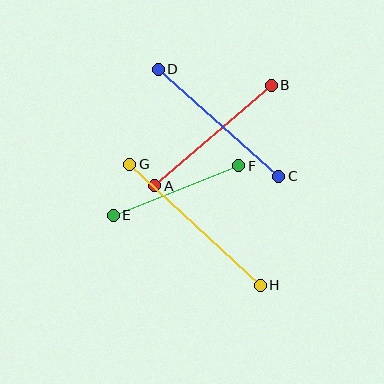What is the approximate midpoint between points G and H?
The midpoint is at approximately (195, 225) pixels.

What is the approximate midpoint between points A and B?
The midpoint is at approximately (213, 136) pixels.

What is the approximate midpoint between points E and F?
The midpoint is at approximately (176, 190) pixels.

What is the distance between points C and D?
The distance is approximately 161 pixels.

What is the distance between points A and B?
The distance is approximately 154 pixels.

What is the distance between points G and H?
The distance is approximately 178 pixels.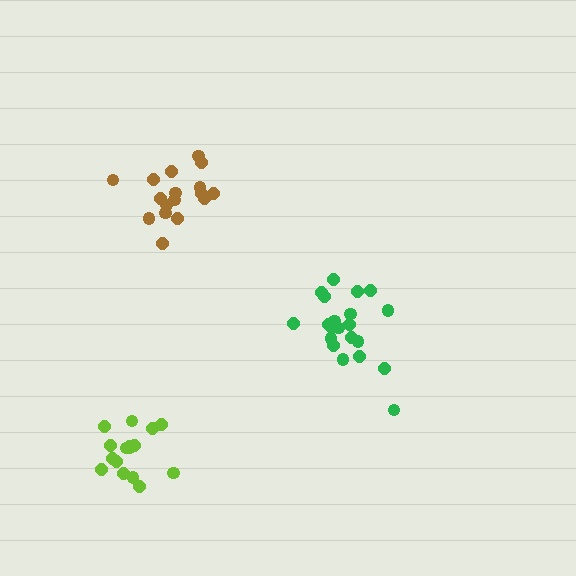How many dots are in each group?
Group 1: 21 dots, Group 2: 17 dots, Group 3: 16 dots (54 total).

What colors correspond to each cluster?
The clusters are colored: green, brown, lime.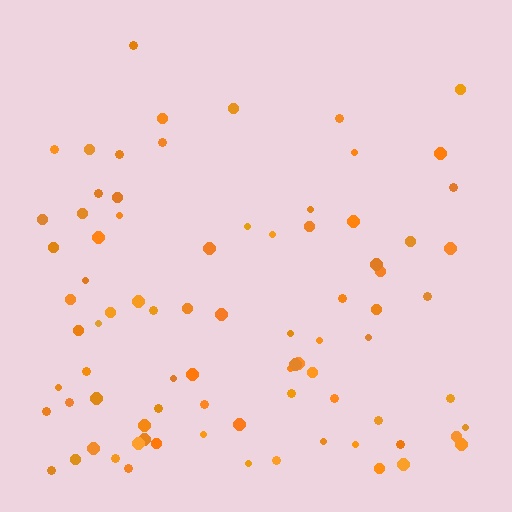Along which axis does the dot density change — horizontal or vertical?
Vertical.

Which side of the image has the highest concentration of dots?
The bottom.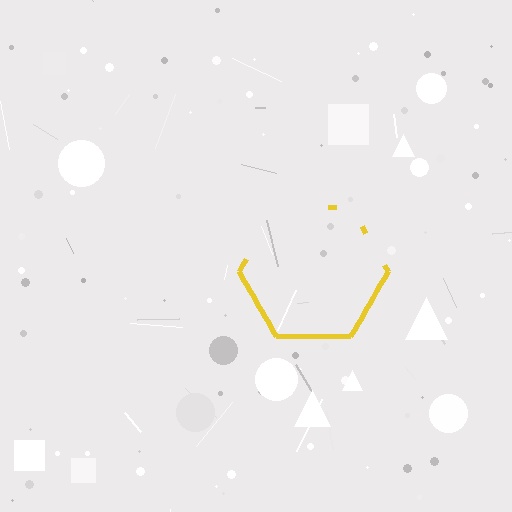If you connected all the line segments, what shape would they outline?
They would outline a hexagon.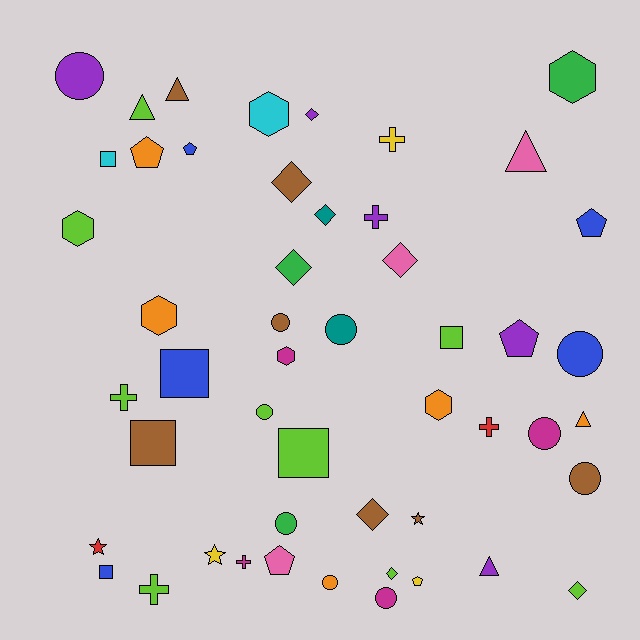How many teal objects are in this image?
There are 2 teal objects.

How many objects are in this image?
There are 50 objects.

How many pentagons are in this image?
There are 6 pentagons.